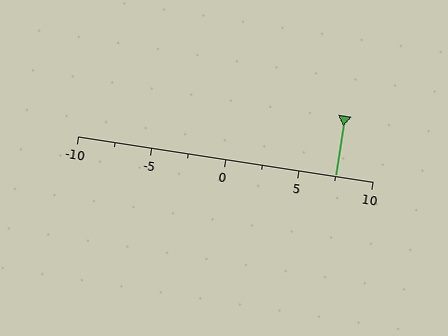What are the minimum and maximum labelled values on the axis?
The axis runs from -10 to 10.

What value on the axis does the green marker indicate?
The marker indicates approximately 7.5.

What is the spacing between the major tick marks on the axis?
The major ticks are spaced 5 apart.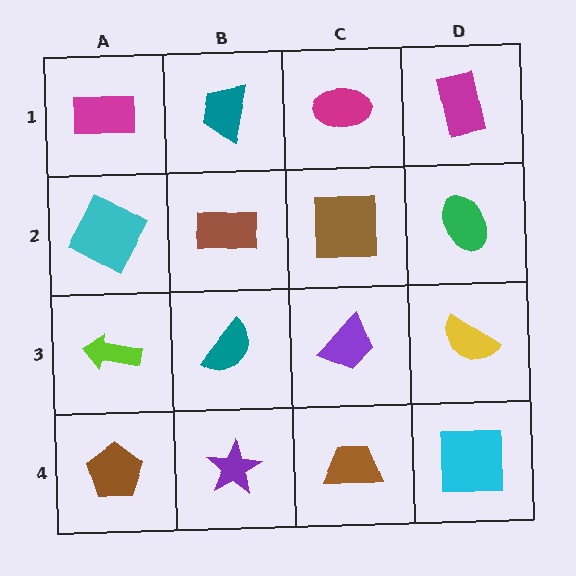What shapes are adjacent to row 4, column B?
A teal semicircle (row 3, column B), a brown pentagon (row 4, column A), a brown trapezoid (row 4, column C).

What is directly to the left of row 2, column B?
A cyan square.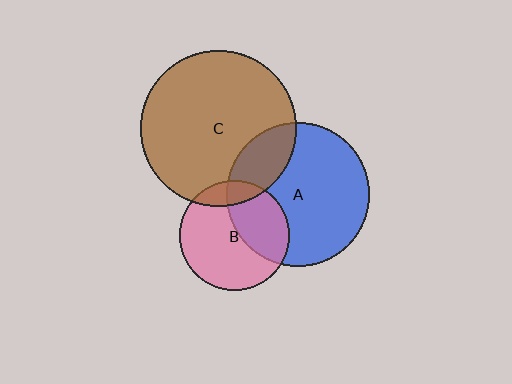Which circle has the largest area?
Circle C (brown).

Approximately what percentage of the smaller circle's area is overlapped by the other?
Approximately 15%.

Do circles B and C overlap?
Yes.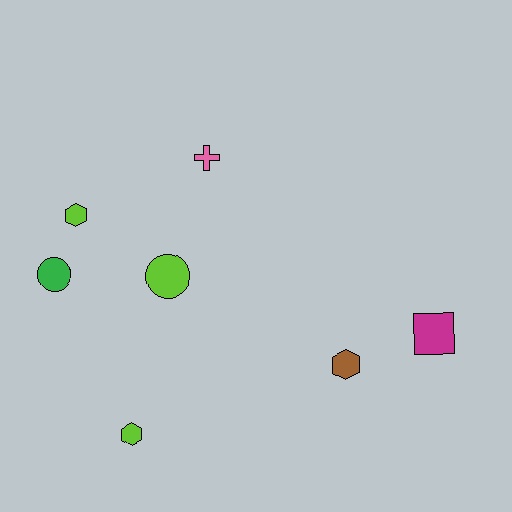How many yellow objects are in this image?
There are no yellow objects.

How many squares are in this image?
There is 1 square.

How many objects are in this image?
There are 7 objects.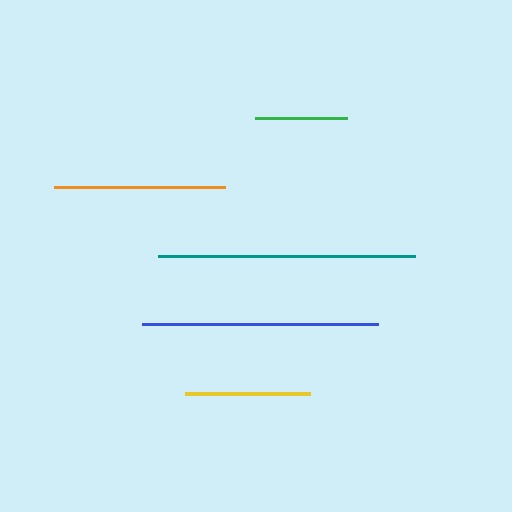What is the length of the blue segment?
The blue segment is approximately 236 pixels long.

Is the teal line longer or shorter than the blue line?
The teal line is longer than the blue line.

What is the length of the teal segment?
The teal segment is approximately 257 pixels long.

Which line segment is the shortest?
The green line is the shortest at approximately 91 pixels.